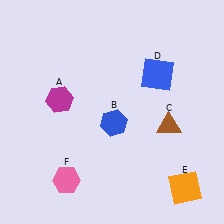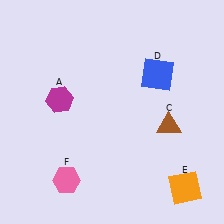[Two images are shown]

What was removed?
The blue hexagon (B) was removed in Image 2.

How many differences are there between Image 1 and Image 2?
There is 1 difference between the two images.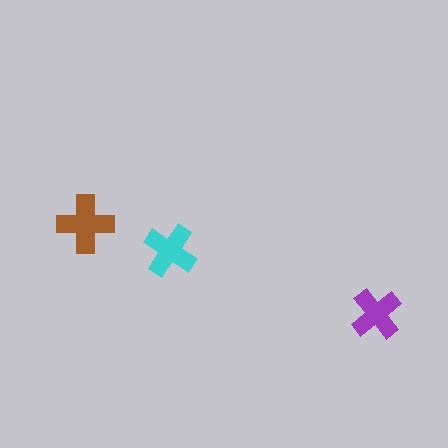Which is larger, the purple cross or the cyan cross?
The cyan one.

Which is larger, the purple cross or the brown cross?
The brown one.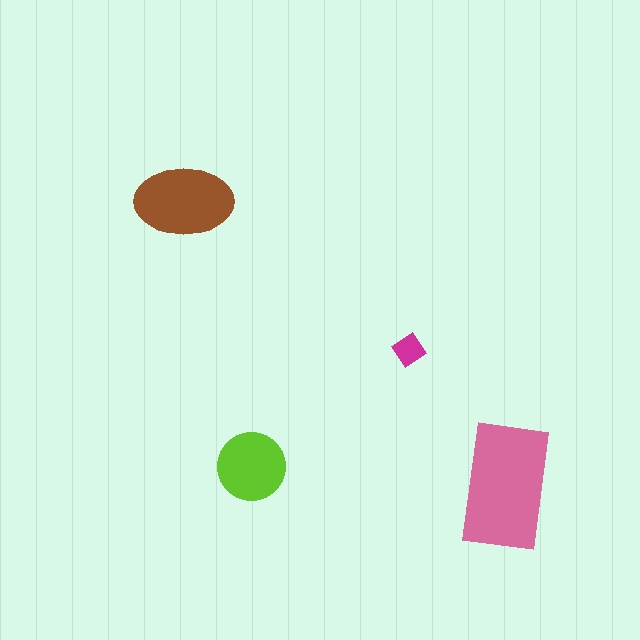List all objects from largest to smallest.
The pink rectangle, the brown ellipse, the lime circle, the magenta diamond.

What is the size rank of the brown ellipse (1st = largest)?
2nd.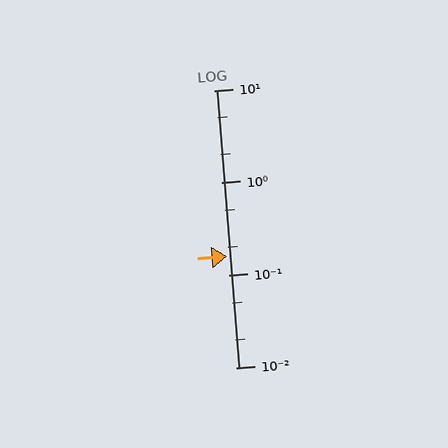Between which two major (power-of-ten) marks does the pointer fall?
The pointer is between 0.1 and 1.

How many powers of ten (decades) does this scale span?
The scale spans 3 decades, from 0.01 to 10.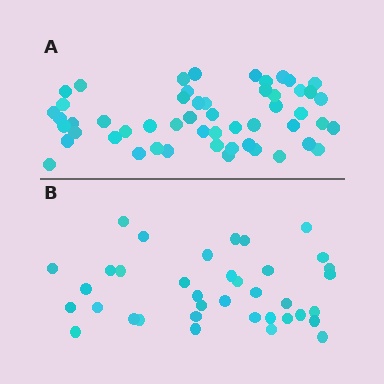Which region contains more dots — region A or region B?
Region A (the top region) has more dots.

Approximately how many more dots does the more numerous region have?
Region A has approximately 15 more dots than region B.